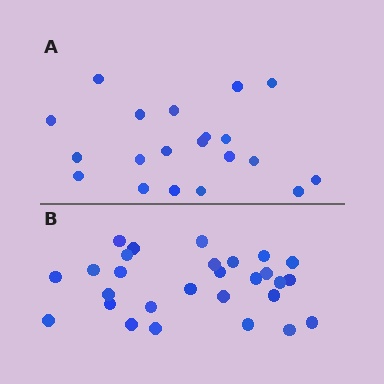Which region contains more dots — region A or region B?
Region B (the bottom region) has more dots.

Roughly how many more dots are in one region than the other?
Region B has roughly 8 or so more dots than region A.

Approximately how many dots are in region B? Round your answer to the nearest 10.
About 30 dots. (The exact count is 28, which rounds to 30.)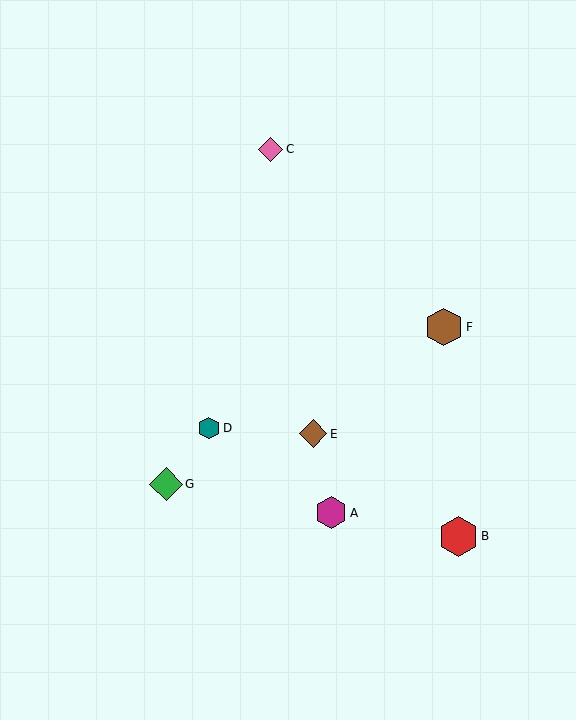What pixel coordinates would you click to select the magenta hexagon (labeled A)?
Click at (331, 513) to select the magenta hexagon A.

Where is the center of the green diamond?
The center of the green diamond is at (166, 484).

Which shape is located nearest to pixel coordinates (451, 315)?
The brown hexagon (labeled F) at (444, 327) is nearest to that location.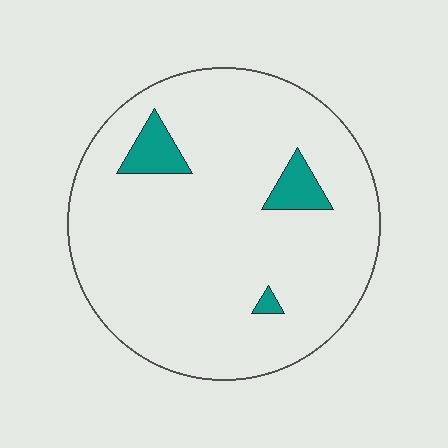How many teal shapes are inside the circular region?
3.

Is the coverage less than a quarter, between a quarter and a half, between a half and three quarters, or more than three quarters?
Less than a quarter.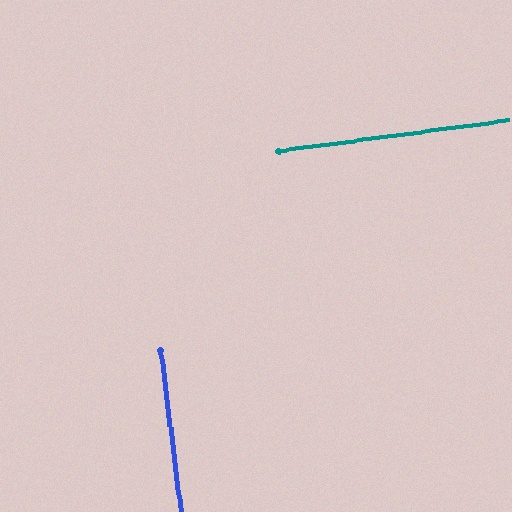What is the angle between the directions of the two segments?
Approximately 90 degrees.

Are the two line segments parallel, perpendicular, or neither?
Perpendicular — they meet at approximately 90°.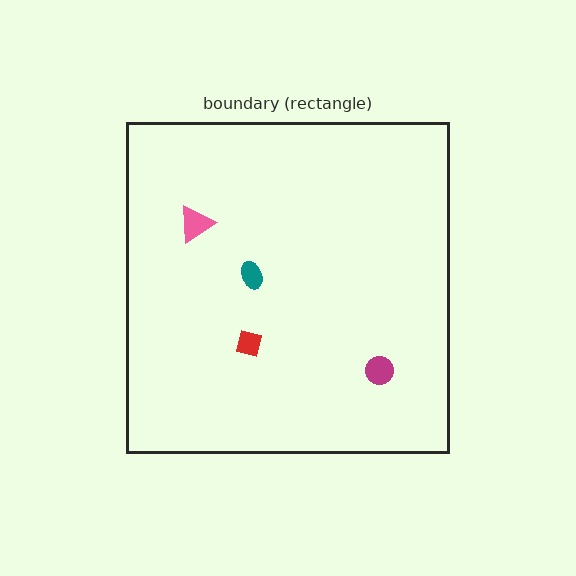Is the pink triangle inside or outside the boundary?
Inside.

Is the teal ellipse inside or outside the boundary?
Inside.